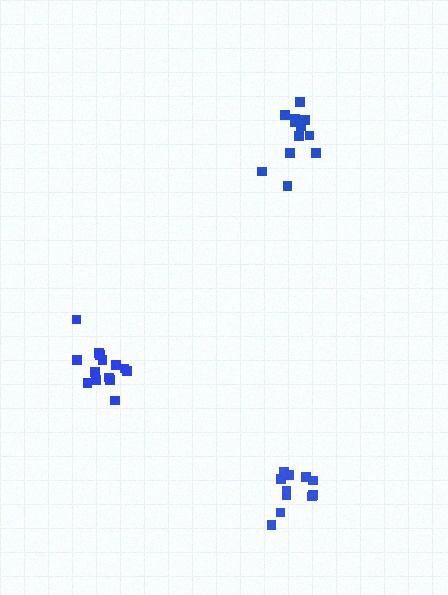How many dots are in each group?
Group 1: 14 dots, Group 2: 12 dots, Group 3: 11 dots (37 total).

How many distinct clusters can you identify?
There are 3 distinct clusters.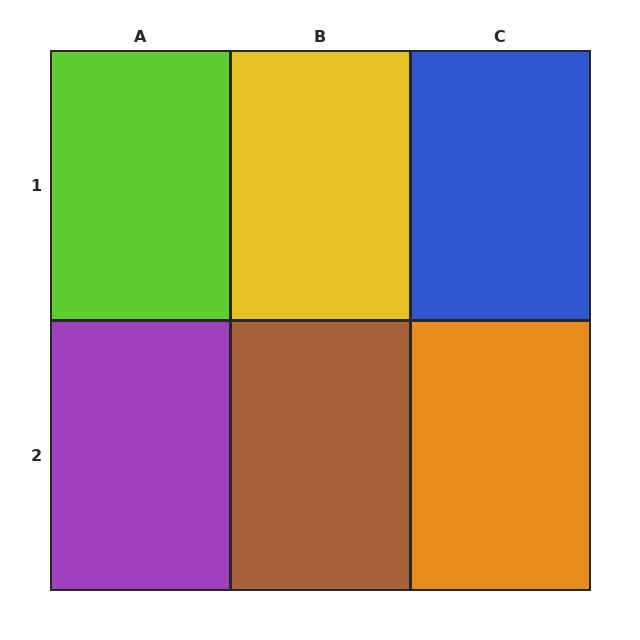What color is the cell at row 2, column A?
Purple.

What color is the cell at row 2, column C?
Orange.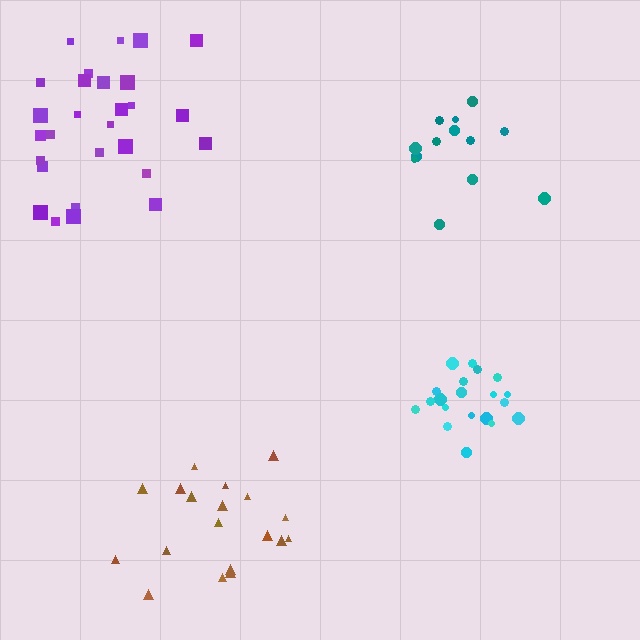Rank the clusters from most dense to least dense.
cyan, brown, purple, teal.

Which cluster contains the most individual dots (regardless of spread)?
Purple (28).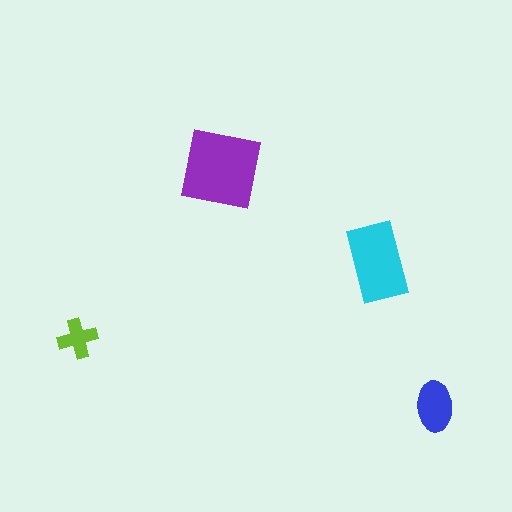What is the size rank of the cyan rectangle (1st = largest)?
2nd.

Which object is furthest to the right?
The blue ellipse is rightmost.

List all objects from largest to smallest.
The purple square, the cyan rectangle, the blue ellipse, the lime cross.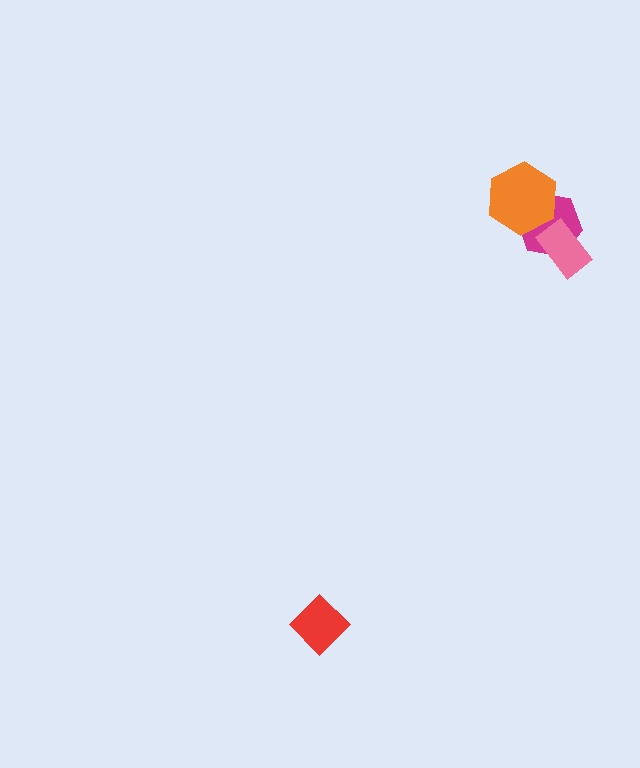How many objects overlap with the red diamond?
0 objects overlap with the red diamond.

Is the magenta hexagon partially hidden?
Yes, it is partially covered by another shape.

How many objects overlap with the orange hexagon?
1 object overlaps with the orange hexagon.